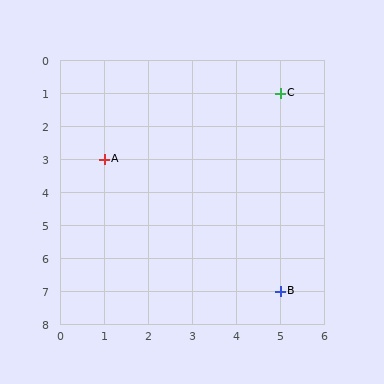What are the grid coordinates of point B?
Point B is at grid coordinates (5, 7).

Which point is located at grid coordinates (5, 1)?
Point C is at (5, 1).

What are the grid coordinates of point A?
Point A is at grid coordinates (1, 3).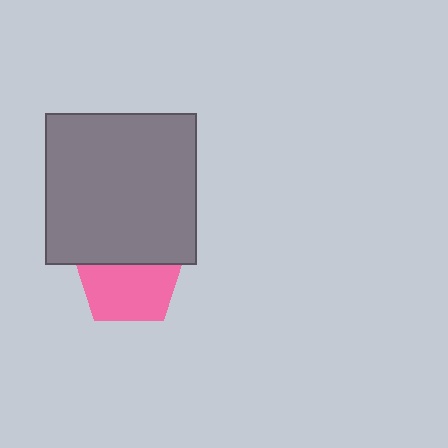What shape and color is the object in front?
The object in front is a gray square.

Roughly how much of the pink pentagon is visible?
About half of it is visible (roughly 59%).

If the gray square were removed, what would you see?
You would see the complete pink pentagon.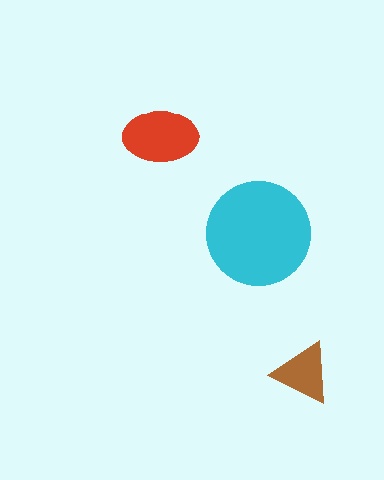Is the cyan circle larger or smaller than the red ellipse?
Larger.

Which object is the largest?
The cyan circle.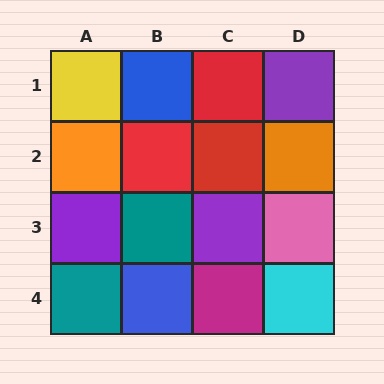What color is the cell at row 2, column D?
Orange.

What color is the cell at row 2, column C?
Red.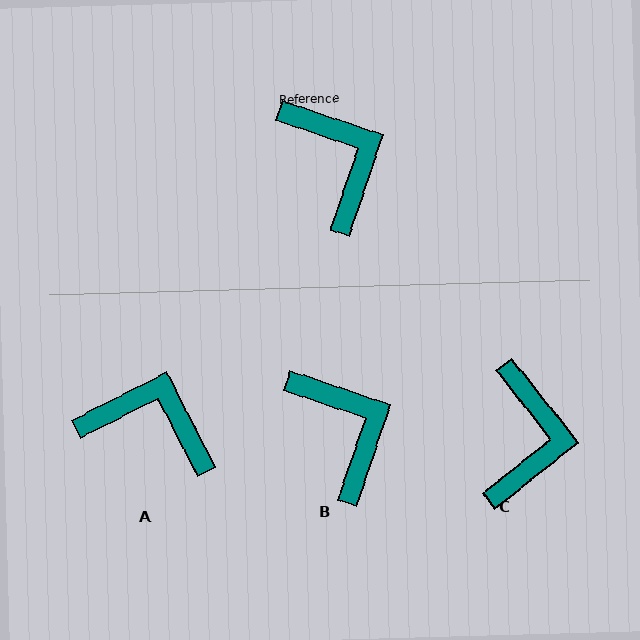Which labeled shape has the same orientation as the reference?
B.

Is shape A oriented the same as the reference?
No, it is off by about 45 degrees.